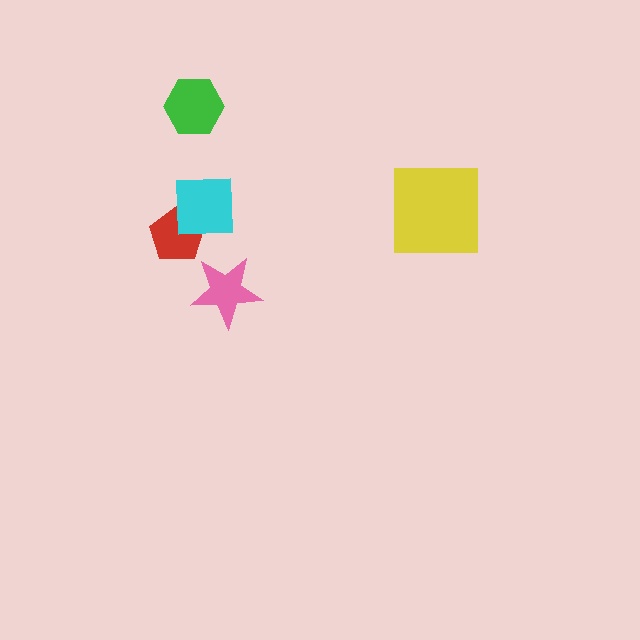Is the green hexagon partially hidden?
No, no other shape covers it.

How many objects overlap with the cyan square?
1 object overlaps with the cyan square.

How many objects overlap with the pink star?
0 objects overlap with the pink star.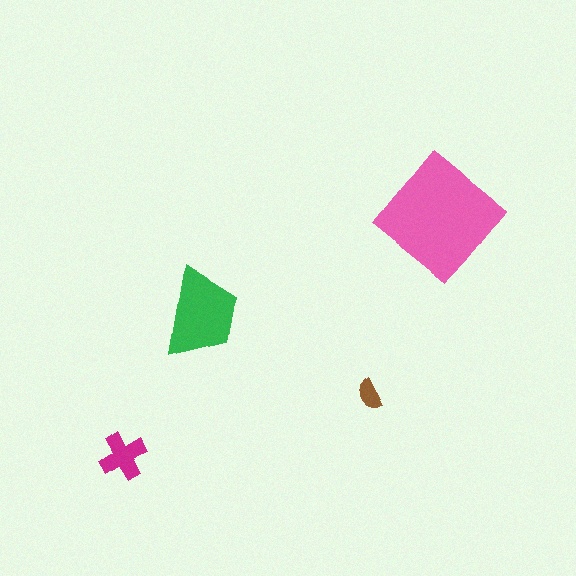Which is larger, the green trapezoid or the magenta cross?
The green trapezoid.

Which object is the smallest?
The brown semicircle.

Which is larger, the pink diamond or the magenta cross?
The pink diamond.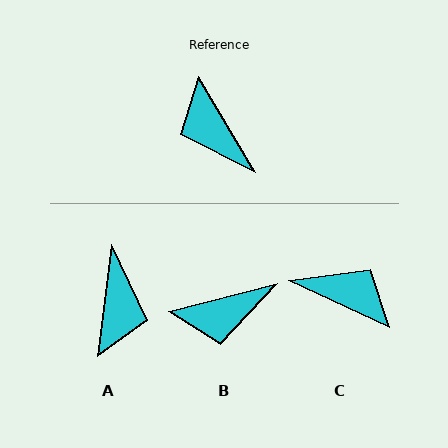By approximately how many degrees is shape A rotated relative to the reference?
Approximately 142 degrees counter-clockwise.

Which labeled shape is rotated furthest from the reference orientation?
C, about 145 degrees away.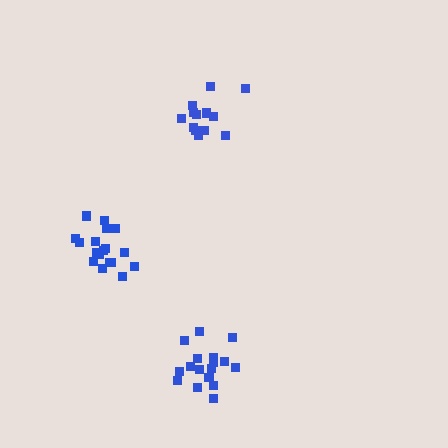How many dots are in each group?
Group 1: 18 dots, Group 2: 13 dots, Group 3: 17 dots (48 total).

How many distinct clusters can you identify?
There are 3 distinct clusters.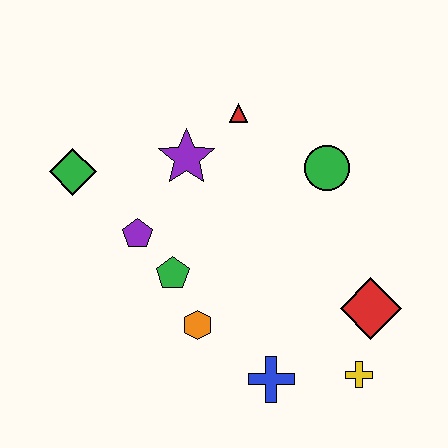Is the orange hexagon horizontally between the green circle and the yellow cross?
No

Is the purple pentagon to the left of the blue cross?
Yes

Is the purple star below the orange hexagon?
No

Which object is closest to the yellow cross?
The red diamond is closest to the yellow cross.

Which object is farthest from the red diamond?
The green diamond is farthest from the red diamond.